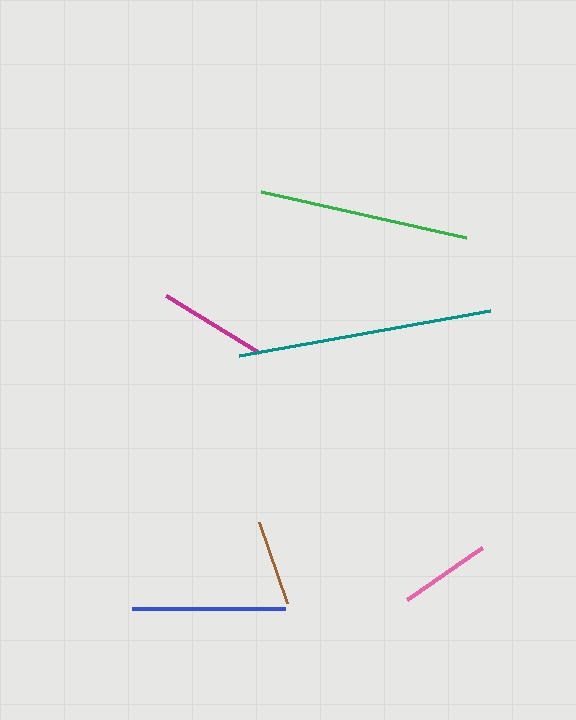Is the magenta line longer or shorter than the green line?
The green line is longer than the magenta line.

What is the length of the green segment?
The green segment is approximately 210 pixels long.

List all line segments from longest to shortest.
From longest to shortest: teal, green, blue, magenta, pink, brown.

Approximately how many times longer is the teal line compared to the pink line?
The teal line is approximately 2.8 times the length of the pink line.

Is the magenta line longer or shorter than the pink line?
The magenta line is longer than the pink line.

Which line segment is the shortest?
The brown line is the shortest at approximately 86 pixels.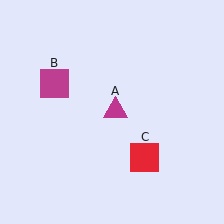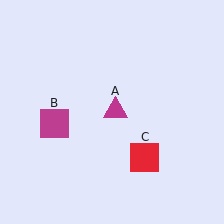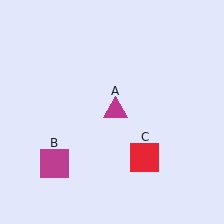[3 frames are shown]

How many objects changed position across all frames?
1 object changed position: magenta square (object B).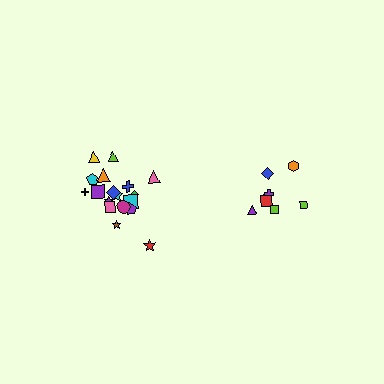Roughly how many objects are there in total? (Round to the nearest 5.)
Roughly 25 objects in total.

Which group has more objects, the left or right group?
The left group.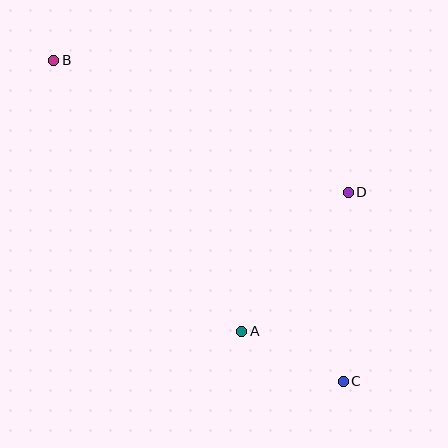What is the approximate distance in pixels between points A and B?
The distance between A and B is approximately 330 pixels.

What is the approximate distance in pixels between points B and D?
The distance between B and D is approximately 323 pixels.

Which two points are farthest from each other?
Points B and C are farthest from each other.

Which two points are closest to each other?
Points A and C are closest to each other.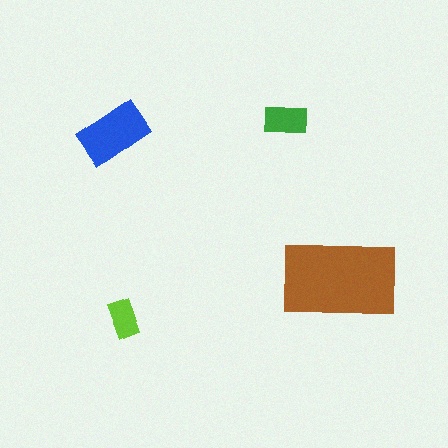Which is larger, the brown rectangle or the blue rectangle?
The brown one.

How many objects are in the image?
There are 4 objects in the image.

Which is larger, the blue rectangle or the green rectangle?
The blue one.